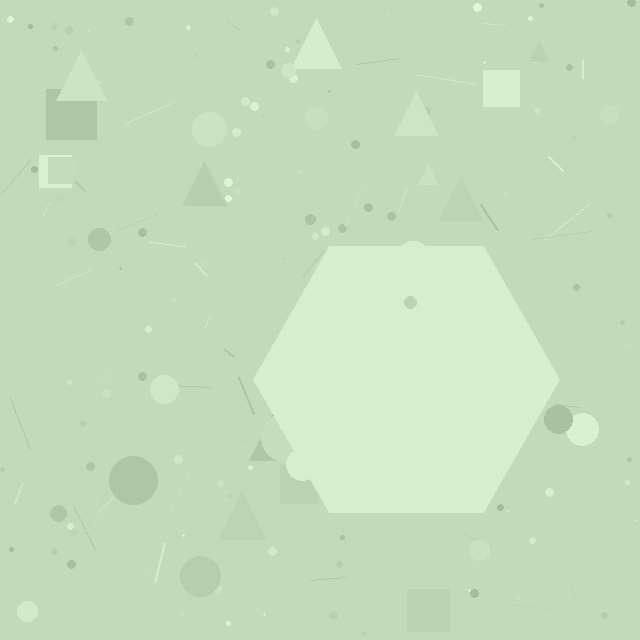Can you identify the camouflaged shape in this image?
The camouflaged shape is a hexagon.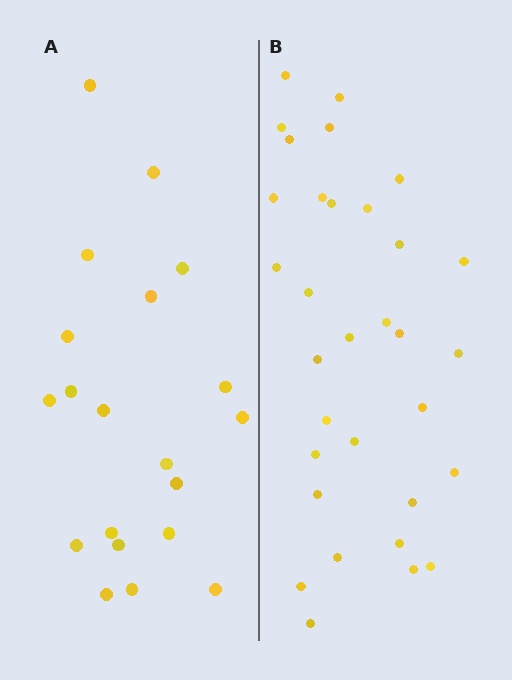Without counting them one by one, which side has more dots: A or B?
Region B (the right region) has more dots.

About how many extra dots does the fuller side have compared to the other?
Region B has roughly 12 or so more dots than region A.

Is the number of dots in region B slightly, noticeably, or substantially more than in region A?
Region B has substantially more. The ratio is roughly 1.6 to 1.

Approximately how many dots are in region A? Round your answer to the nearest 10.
About 20 dots.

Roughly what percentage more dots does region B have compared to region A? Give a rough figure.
About 60% more.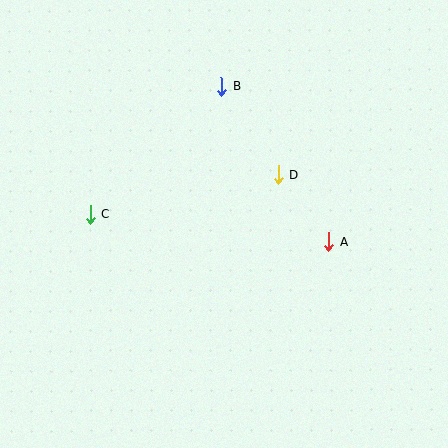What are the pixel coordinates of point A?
Point A is at (329, 241).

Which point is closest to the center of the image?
Point D at (278, 175) is closest to the center.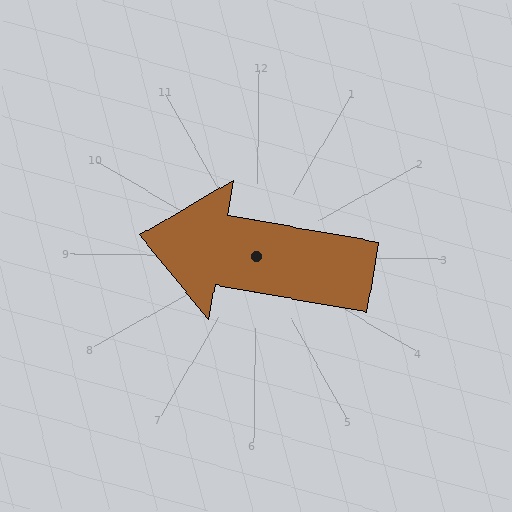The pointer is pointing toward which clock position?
Roughly 9 o'clock.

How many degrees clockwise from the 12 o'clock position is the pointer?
Approximately 279 degrees.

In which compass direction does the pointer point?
West.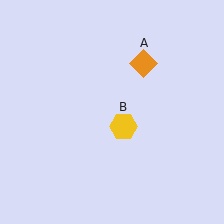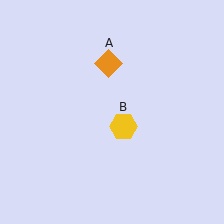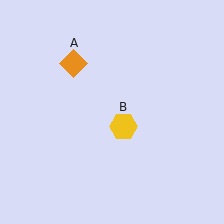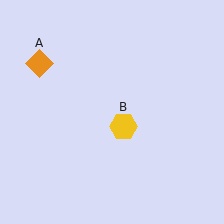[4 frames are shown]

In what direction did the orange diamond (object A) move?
The orange diamond (object A) moved left.